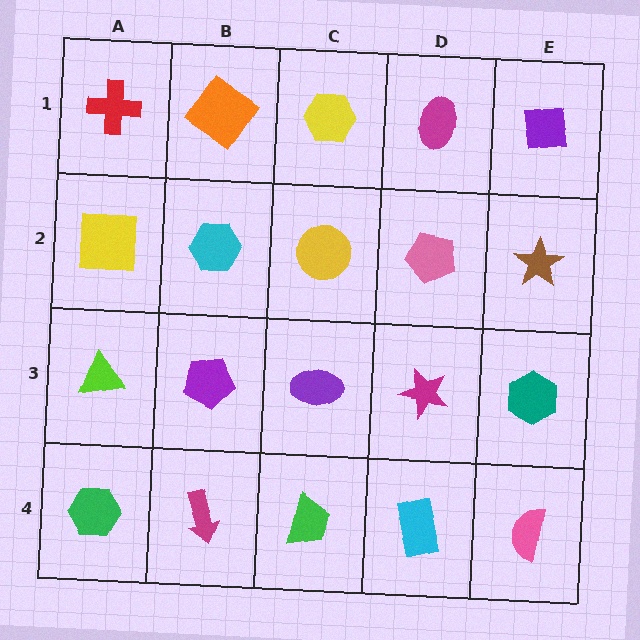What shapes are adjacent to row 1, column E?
A brown star (row 2, column E), a magenta ellipse (row 1, column D).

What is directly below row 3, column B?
A magenta arrow.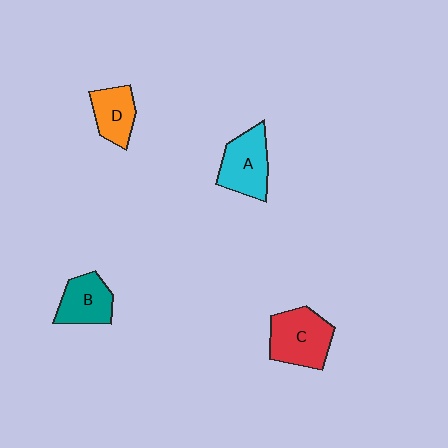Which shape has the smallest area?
Shape D (orange).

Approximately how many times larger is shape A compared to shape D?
Approximately 1.3 times.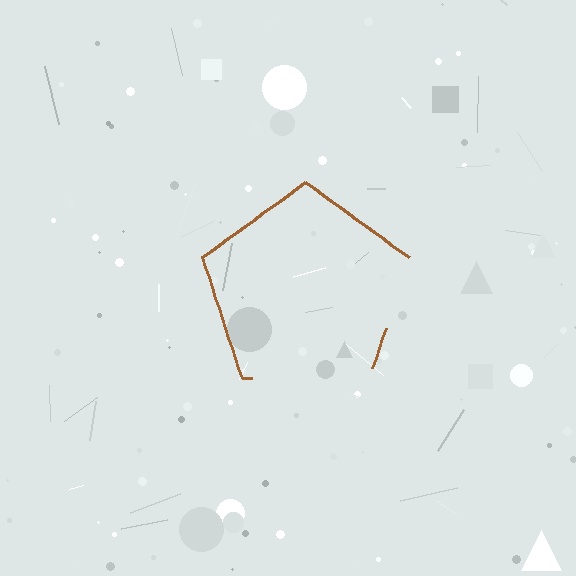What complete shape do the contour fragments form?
The contour fragments form a pentagon.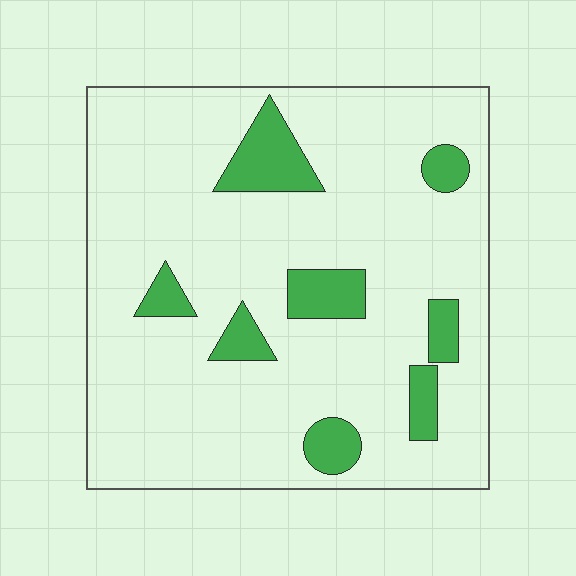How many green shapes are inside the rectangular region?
8.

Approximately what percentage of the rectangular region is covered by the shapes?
Approximately 15%.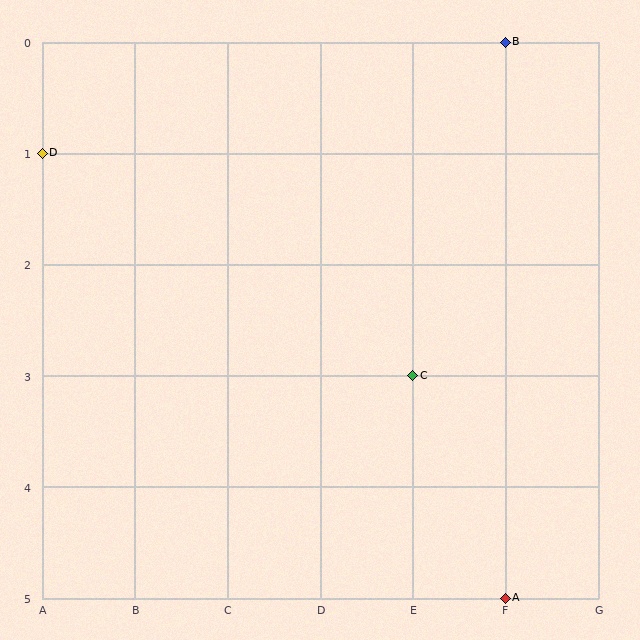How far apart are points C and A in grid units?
Points C and A are 1 column and 2 rows apart (about 2.2 grid units diagonally).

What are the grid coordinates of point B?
Point B is at grid coordinates (F, 0).